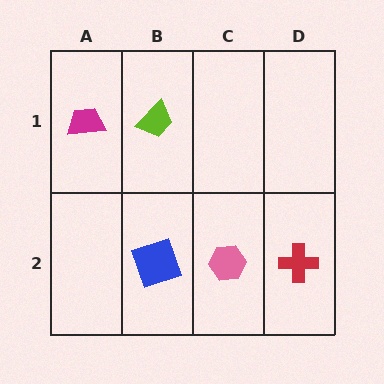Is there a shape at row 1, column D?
No, that cell is empty.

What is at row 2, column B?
A blue square.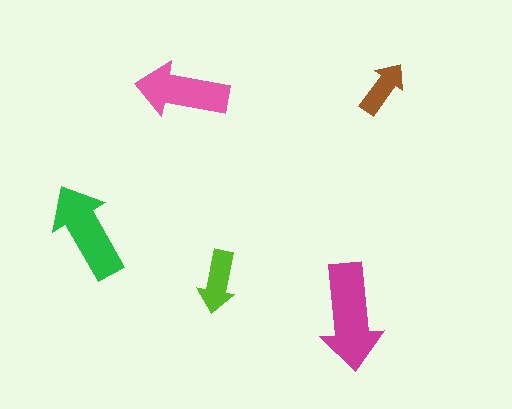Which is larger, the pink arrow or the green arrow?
The green one.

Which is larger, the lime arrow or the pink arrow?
The pink one.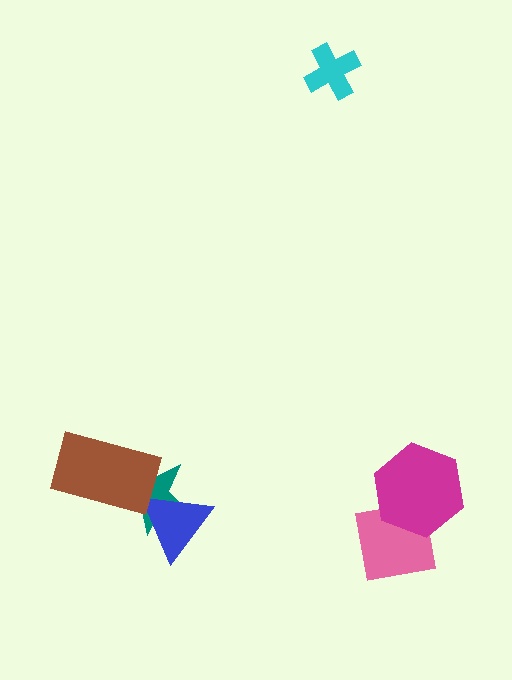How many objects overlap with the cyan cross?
0 objects overlap with the cyan cross.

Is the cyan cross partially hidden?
No, no other shape covers it.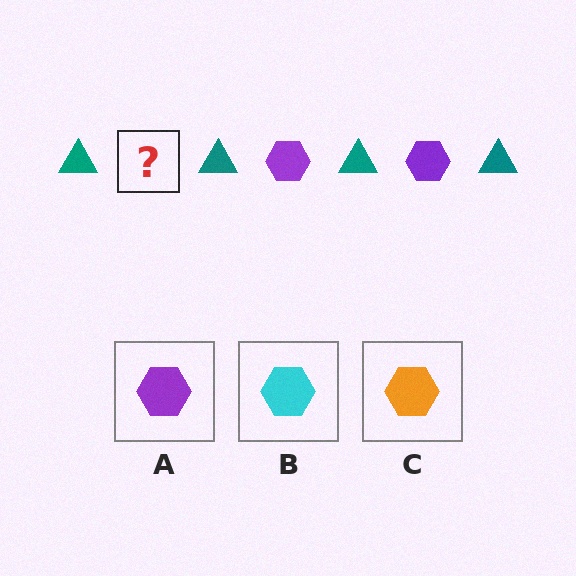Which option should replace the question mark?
Option A.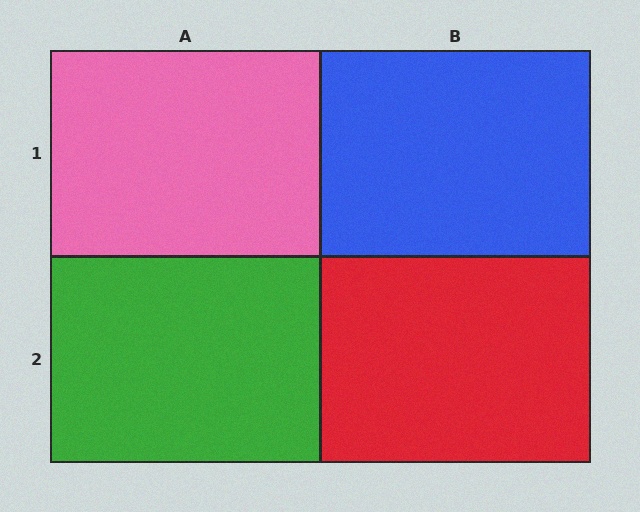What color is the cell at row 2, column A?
Green.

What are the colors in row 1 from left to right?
Pink, blue.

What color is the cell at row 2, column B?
Red.